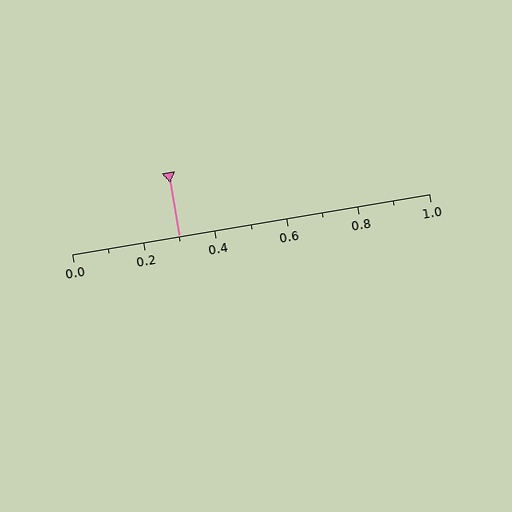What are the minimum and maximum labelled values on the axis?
The axis runs from 0.0 to 1.0.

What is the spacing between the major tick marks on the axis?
The major ticks are spaced 0.2 apart.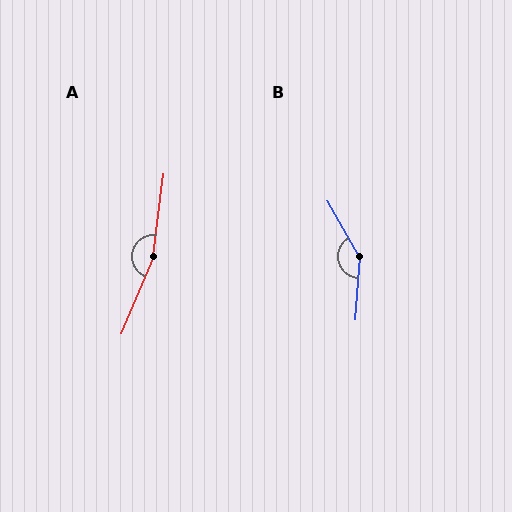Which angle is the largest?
A, at approximately 165 degrees.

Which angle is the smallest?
B, at approximately 147 degrees.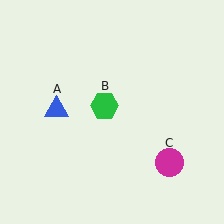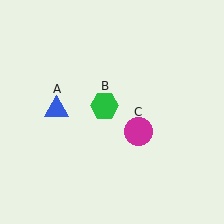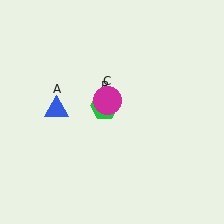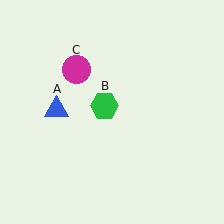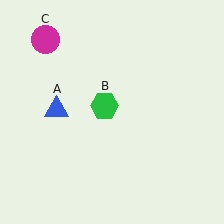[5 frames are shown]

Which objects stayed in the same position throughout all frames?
Blue triangle (object A) and green hexagon (object B) remained stationary.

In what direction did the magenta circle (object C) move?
The magenta circle (object C) moved up and to the left.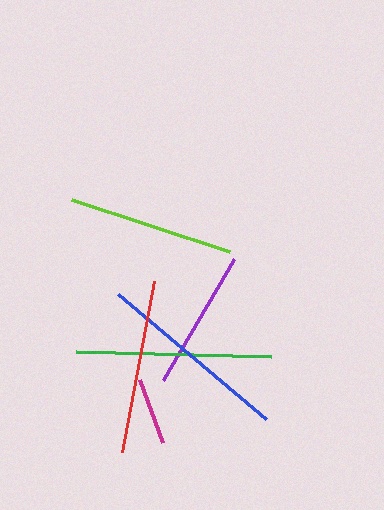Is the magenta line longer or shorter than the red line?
The red line is longer than the magenta line.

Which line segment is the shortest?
The magenta line is the shortest at approximately 67 pixels.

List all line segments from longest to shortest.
From longest to shortest: green, blue, red, lime, purple, magenta.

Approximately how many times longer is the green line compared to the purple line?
The green line is approximately 1.4 times the length of the purple line.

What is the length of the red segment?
The red segment is approximately 173 pixels long.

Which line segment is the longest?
The green line is the longest at approximately 196 pixels.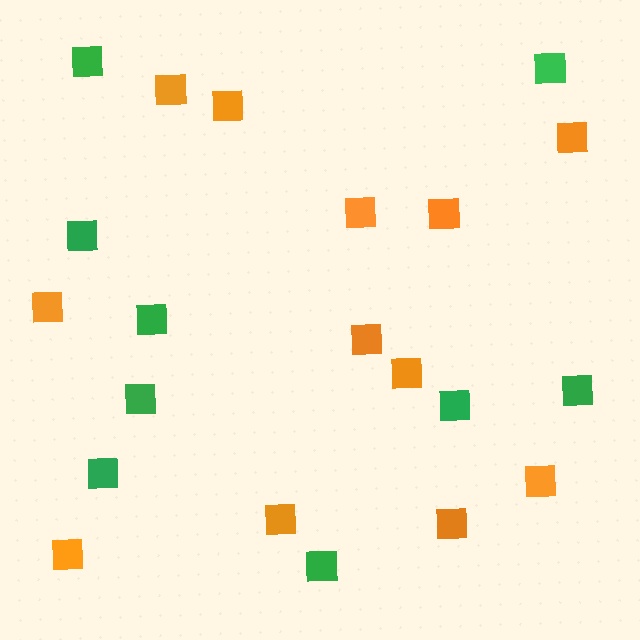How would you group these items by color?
There are 2 groups: one group of green squares (9) and one group of orange squares (12).